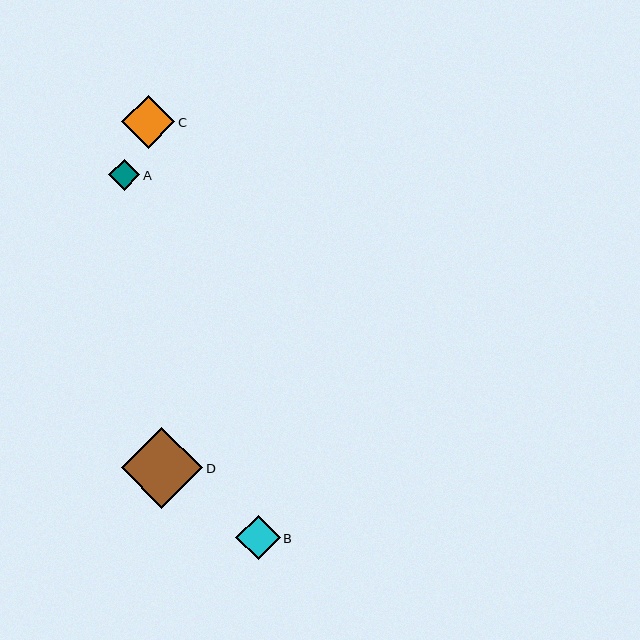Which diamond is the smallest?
Diamond A is the smallest with a size of approximately 31 pixels.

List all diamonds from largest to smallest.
From largest to smallest: D, C, B, A.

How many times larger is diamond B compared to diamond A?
Diamond B is approximately 1.4 times the size of diamond A.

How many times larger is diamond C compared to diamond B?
Diamond C is approximately 1.2 times the size of diamond B.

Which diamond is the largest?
Diamond D is the largest with a size of approximately 81 pixels.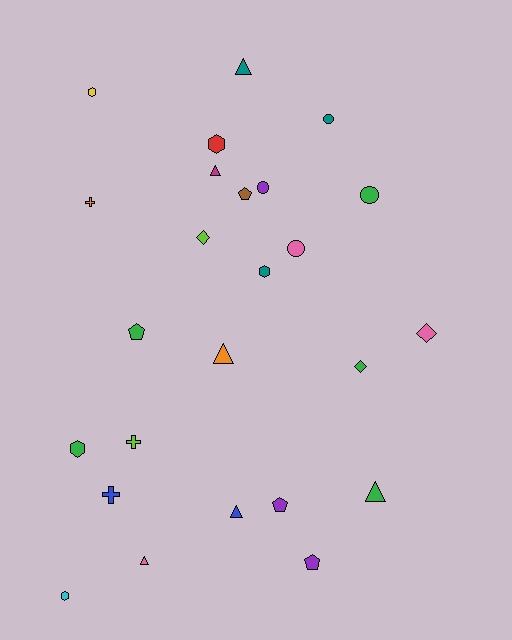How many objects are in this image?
There are 25 objects.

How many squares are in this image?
There are no squares.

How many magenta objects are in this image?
There is 1 magenta object.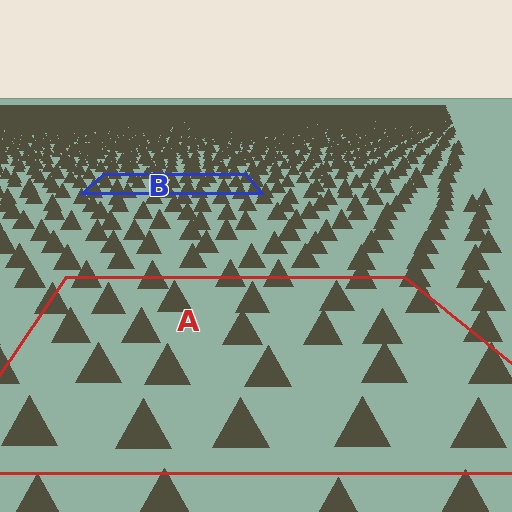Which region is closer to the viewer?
Region A is closer. The texture elements there are larger and more spread out.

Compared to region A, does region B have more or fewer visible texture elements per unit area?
Region B has more texture elements per unit area — they are packed more densely because it is farther away.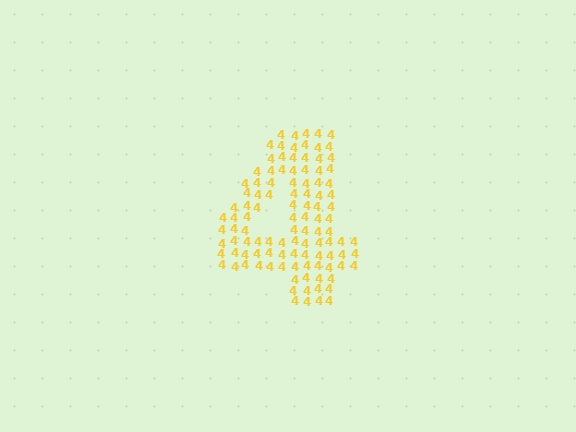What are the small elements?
The small elements are digit 4's.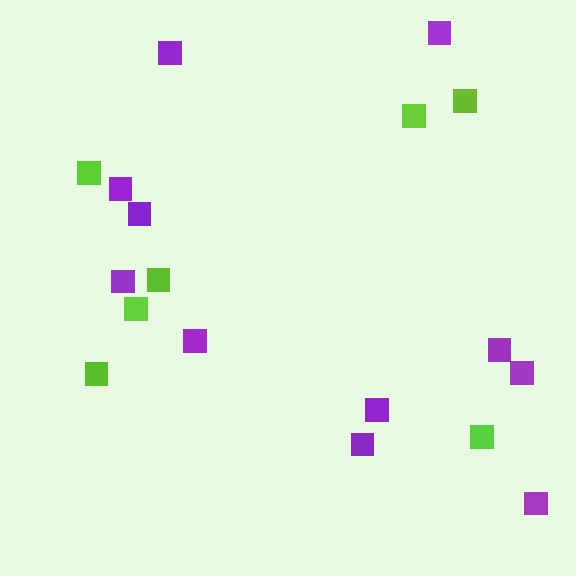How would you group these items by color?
There are 2 groups: one group of lime squares (7) and one group of purple squares (11).